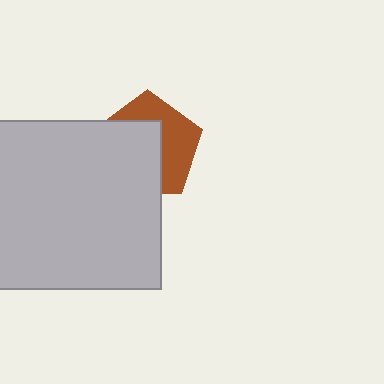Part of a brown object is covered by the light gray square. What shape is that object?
It is a pentagon.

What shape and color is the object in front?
The object in front is a light gray square.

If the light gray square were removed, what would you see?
You would see the complete brown pentagon.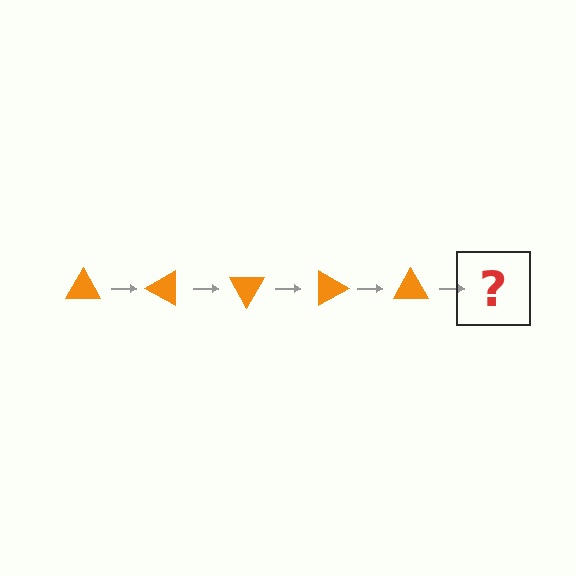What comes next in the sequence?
The next element should be an orange triangle rotated 150 degrees.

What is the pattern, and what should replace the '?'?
The pattern is that the triangle rotates 30 degrees each step. The '?' should be an orange triangle rotated 150 degrees.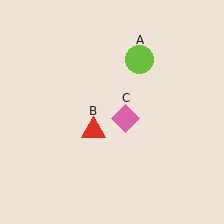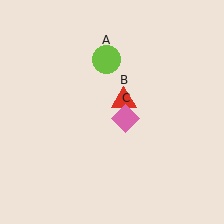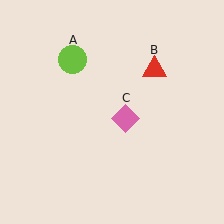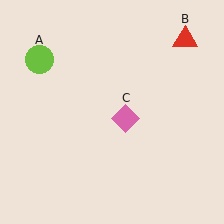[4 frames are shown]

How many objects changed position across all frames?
2 objects changed position: lime circle (object A), red triangle (object B).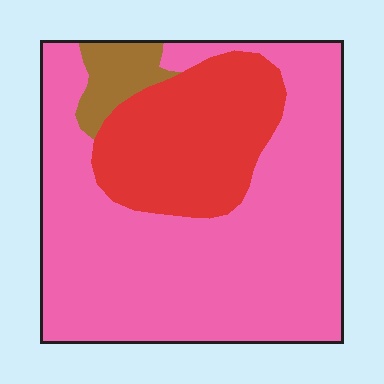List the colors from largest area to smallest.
From largest to smallest: pink, red, brown.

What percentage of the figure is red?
Red covers around 25% of the figure.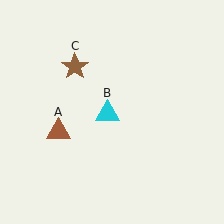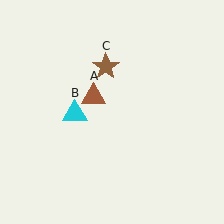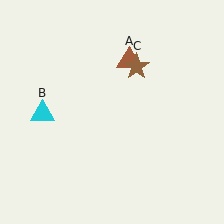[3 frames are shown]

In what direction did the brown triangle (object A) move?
The brown triangle (object A) moved up and to the right.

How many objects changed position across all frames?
3 objects changed position: brown triangle (object A), cyan triangle (object B), brown star (object C).